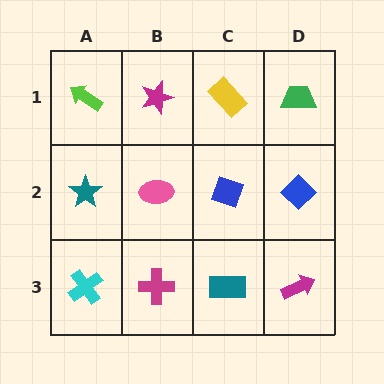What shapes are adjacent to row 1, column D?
A blue diamond (row 2, column D), a yellow rectangle (row 1, column C).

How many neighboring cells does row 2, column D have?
3.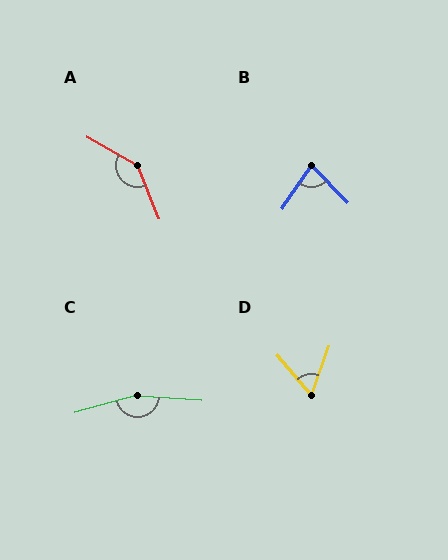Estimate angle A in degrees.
Approximately 141 degrees.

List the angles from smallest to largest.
D (60°), B (78°), A (141°), C (160°).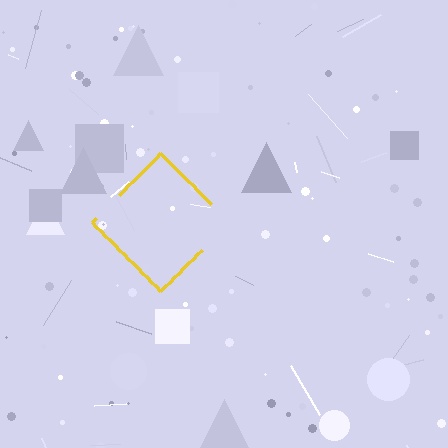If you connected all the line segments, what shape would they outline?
They would outline a diamond.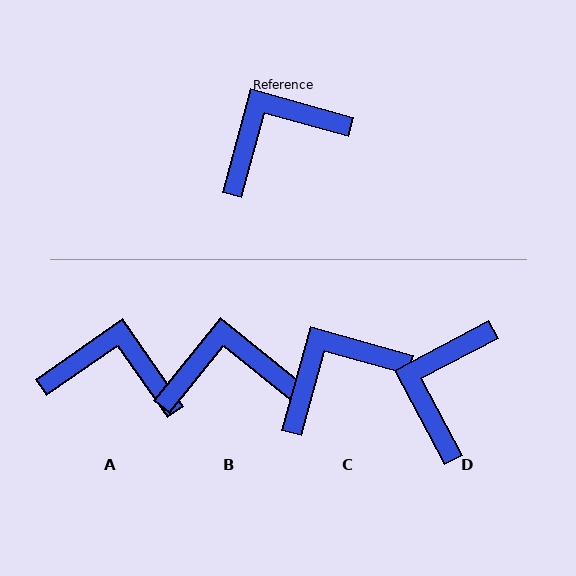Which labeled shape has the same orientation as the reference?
C.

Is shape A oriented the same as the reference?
No, it is off by about 40 degrees.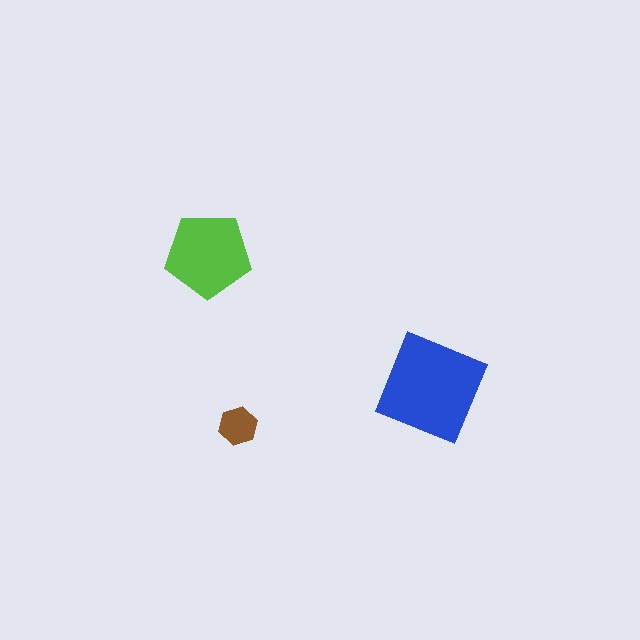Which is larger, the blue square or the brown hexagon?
The blue square.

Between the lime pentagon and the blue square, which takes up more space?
The blue square.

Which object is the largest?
The blue square.